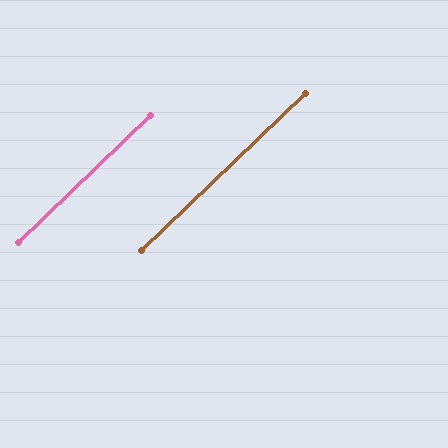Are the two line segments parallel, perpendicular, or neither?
Parallel — their directions differ by only 0.3°.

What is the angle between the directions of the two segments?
Approximately 0 degrees.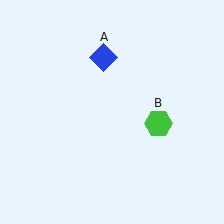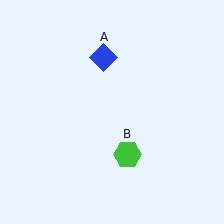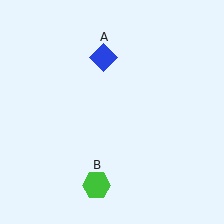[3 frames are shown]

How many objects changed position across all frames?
1 object changed position: green hexagon (object B).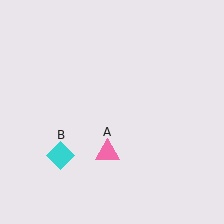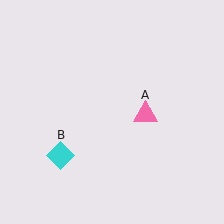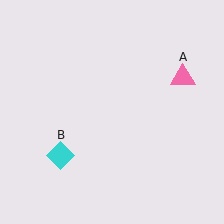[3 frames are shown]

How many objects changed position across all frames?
1 object changed position: pink triangle (object A).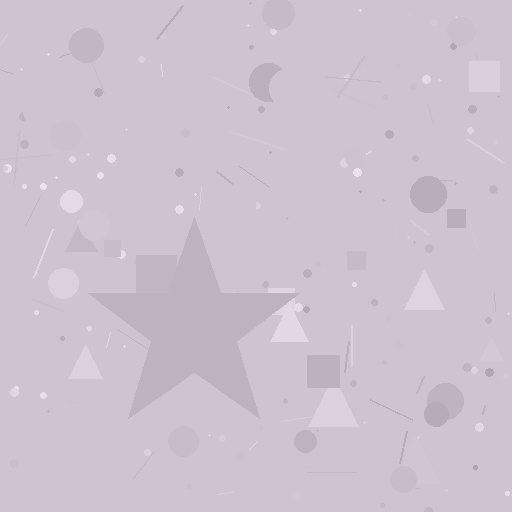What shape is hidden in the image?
A star is hidden in the image.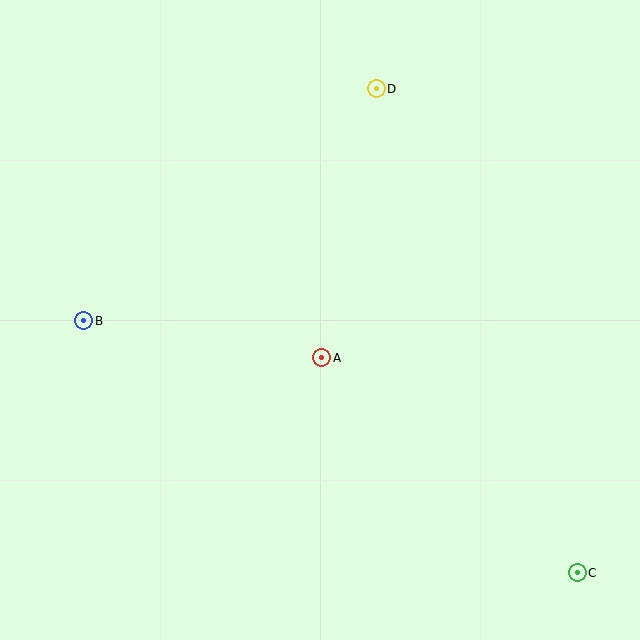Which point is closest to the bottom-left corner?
Point B is closest to the bottom-left corner.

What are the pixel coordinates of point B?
Point B is at (84, 321).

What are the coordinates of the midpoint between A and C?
The midpoint between A and C is at (449, 465).